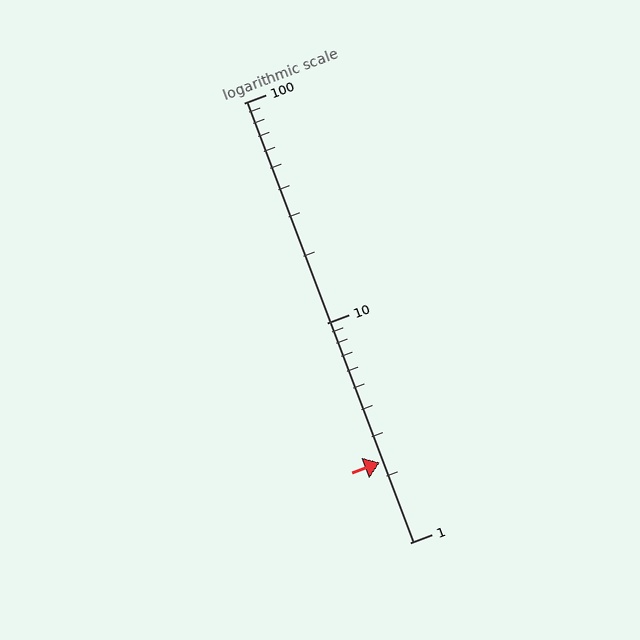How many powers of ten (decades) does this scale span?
The scale spans 2 decades, from 1 to 100.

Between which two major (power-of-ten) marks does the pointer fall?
The pointer is between 1 and 10.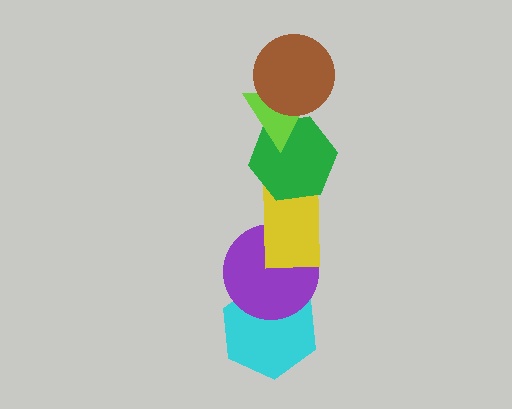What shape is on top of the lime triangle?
The brown circle is on top of the lime triangle.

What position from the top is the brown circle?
The brown circle is 1st from the top.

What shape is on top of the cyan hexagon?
The purple circle is on top of the cyan hexagon.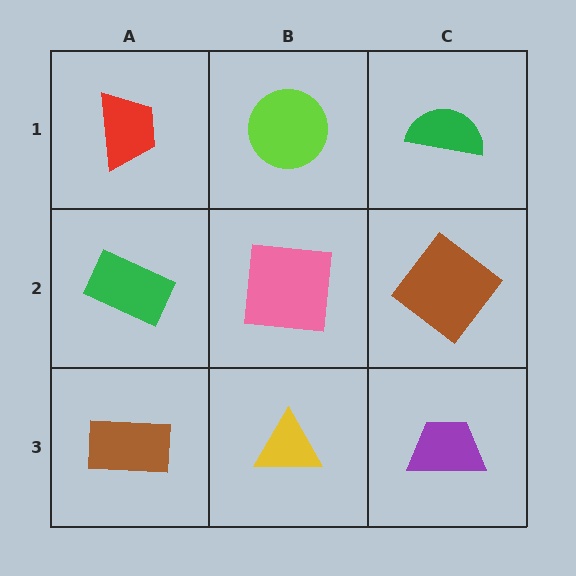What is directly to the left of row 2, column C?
A pink square.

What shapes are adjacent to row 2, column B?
A lime circle (row 1, column B), a yellow triangle (row 3, column B), a green rectangle (row 2, column A), a brown diamond (row 2, column C).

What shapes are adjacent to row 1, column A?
A green rectangle (row 2, column A), a lime circle (row 1, column B).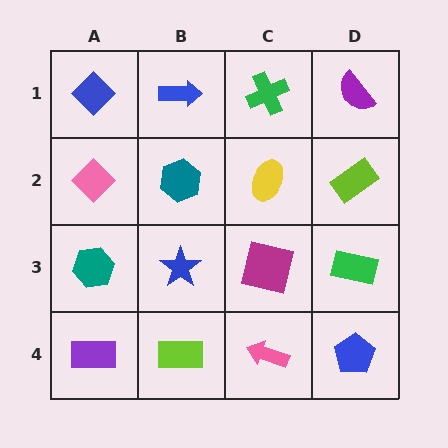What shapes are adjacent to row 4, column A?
A teal hexagon (row 3, column A), a lime rectangle (row 4, column B).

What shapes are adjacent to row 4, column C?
A magenta square (row 3, column C), a lime rectangle (row 4, column B), a blue pentagon (row 4, column D).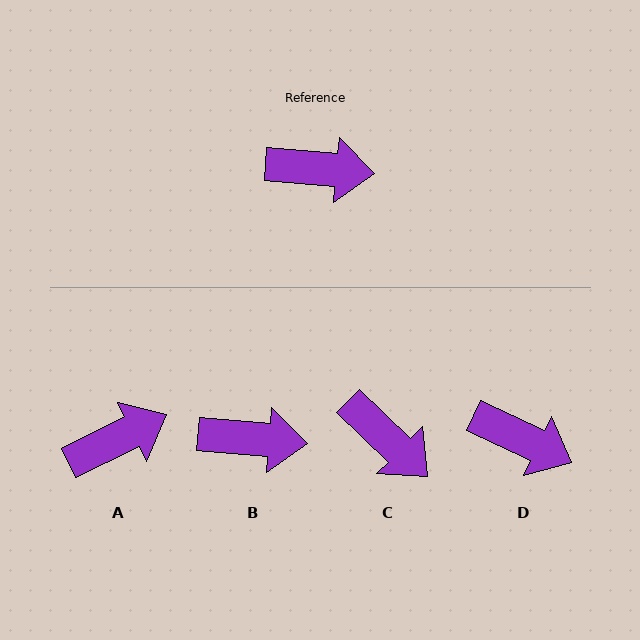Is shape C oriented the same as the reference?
No, it is off by about 39 degrees.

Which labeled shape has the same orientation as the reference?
B.